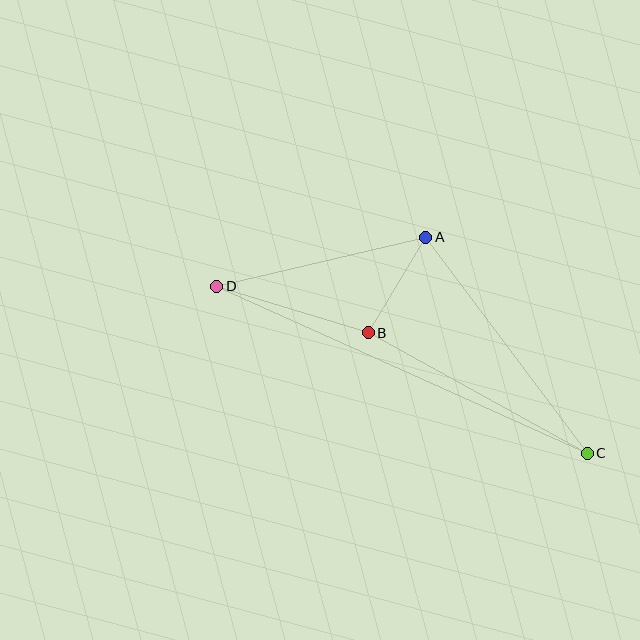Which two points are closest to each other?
Points A and B are closest to each other.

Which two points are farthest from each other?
Points C and D are farthest from each other.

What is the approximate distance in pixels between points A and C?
The distance between A and C is approximately 270 pixels.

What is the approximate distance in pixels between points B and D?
The distance between B and D is approximately 159 pixels.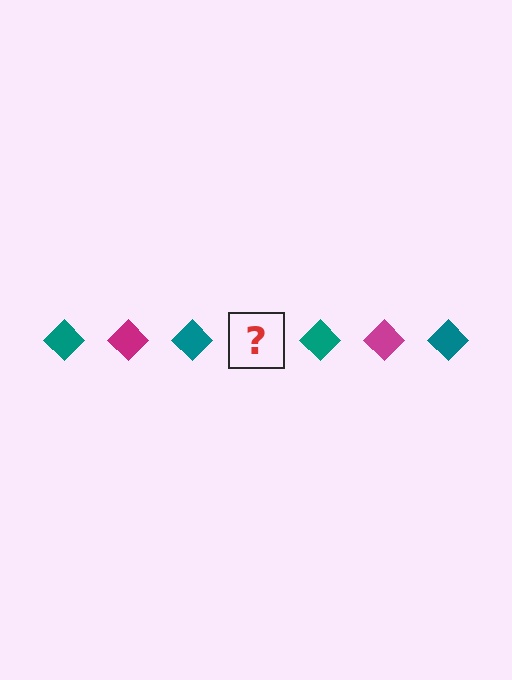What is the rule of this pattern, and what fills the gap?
The rule is that the pattern cycles through teal, magenta diamonds. The gap should be filled with a magenta diamond.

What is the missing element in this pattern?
The missing element is a magenta diamond.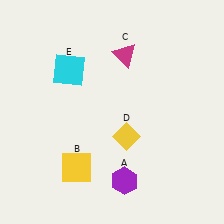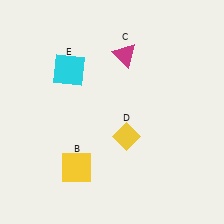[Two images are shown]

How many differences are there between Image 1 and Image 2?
There is 1 difference between the two images.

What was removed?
The purple hexagon (A) was removed in Image 2.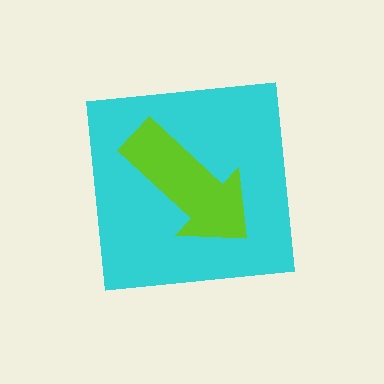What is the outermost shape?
The cyan square.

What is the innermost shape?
The lime arrow.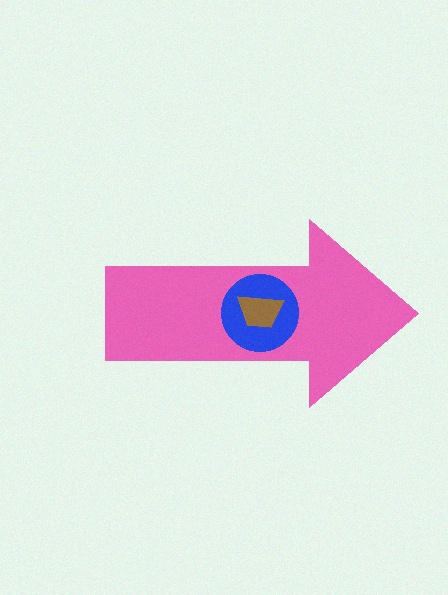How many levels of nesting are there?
3.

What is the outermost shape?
The pink arrow.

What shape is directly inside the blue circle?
The brown trapezoid.